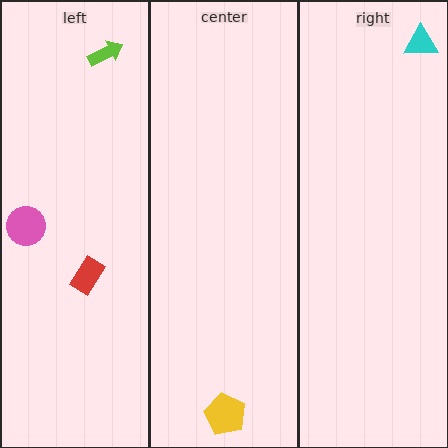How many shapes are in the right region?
1.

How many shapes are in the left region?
3.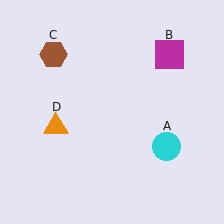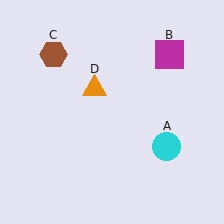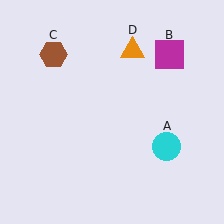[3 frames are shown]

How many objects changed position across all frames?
1 object changed position: orange triangle (object D).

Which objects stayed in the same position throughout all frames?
Cyan circle (object A) and magenta square (object B) and brown hexagon (object C) remained stationary.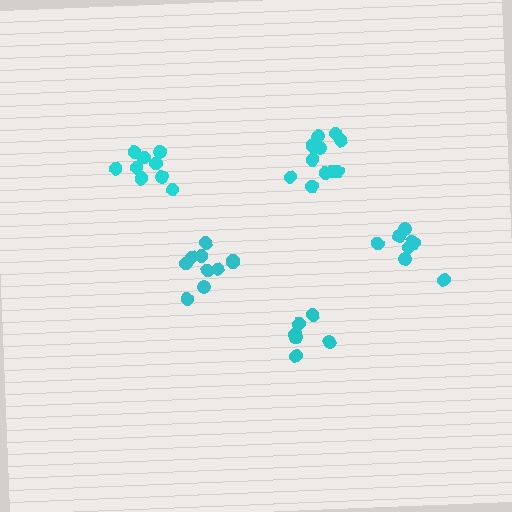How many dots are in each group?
Group 1: 6 dots, Group 2: 8 dots, Group 3: 10 dots, Group 4: 11 dots, Group 5: 10 dots (45 total).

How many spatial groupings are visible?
There are 5 spatial groupings.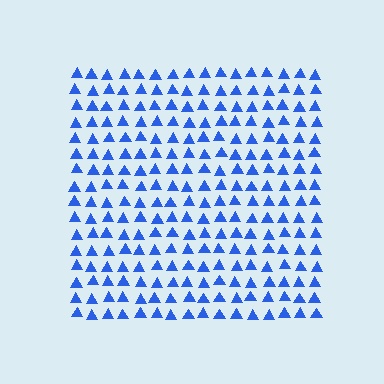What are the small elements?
The small elements are triangles.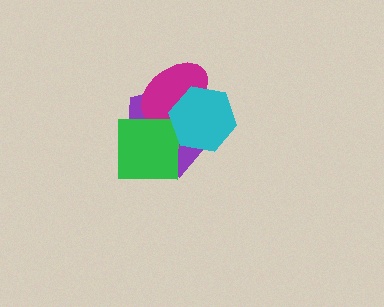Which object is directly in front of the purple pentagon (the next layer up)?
The magenta ellipse is directly in front of the purple pentagon.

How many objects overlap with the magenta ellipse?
2 objects overlap with the magenta ellipse.